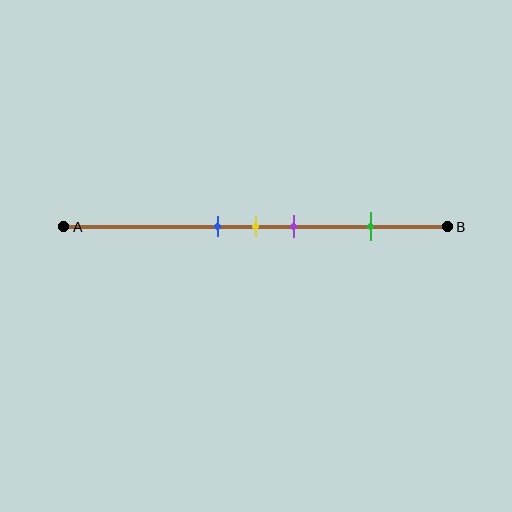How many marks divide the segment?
There are 4 marks dividing the segment.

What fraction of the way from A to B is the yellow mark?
The yellow mark is approximately 50% (0.5) of the way from A to B.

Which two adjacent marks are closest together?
The blue and yellow marks are the closest adjacent pair.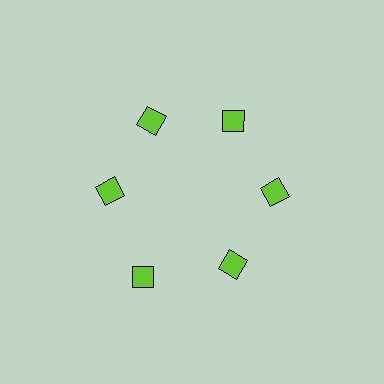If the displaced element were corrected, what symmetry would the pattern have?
It would have 6-fold rotational symmetry — the pattern would map onto itself every 60 degrees.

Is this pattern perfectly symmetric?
No. The 6 lime squares are arranged in a ring, but one element near the 7 o'clock position is pushed outward from the center, breaking the 6-fold rotational symmetry.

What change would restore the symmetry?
The symmetry would be restored by moving it inward, back onto the ring so that all 6 squares sit at equal angles and equal distance from the center.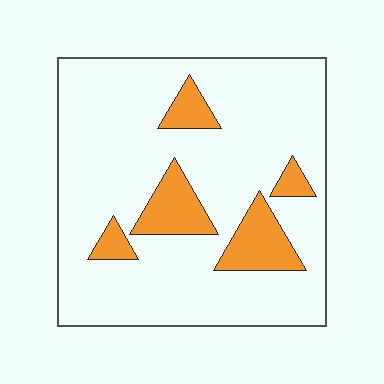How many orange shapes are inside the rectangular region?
5.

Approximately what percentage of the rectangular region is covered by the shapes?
Approximately 15%.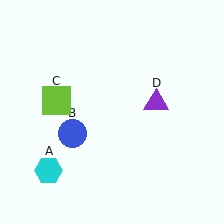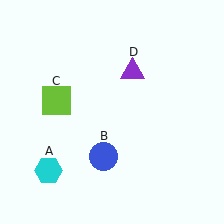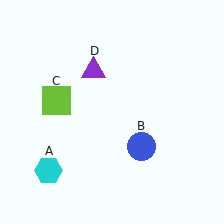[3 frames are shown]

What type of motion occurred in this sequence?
The blue circle (object B), purple triangle (object D) rotated counterclockwise around the center of the scene.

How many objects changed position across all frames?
2 objects changed position: blue circle (object B), purple triangle (object D).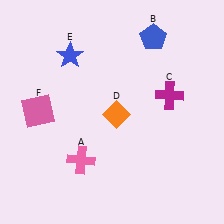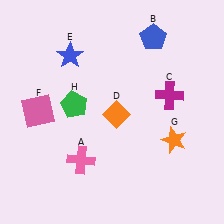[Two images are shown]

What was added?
An orange star (G), a green pentagon (H) were added in Image 2.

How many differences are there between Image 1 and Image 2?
There are 2 differences between the two images.